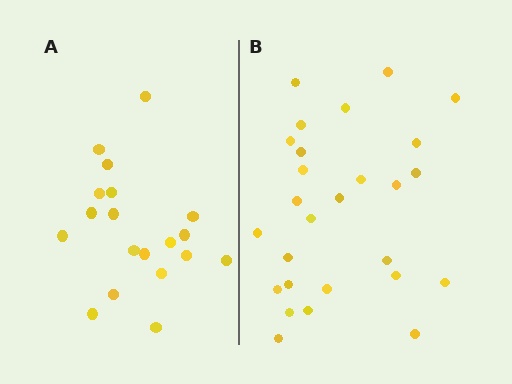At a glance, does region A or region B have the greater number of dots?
Region B (the right region) has more dots.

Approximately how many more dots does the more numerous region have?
Region B has roughly 8 or so more dots than region A.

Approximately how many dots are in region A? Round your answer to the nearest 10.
About 20 dots. (The exact count is 19, which rounds to 20.)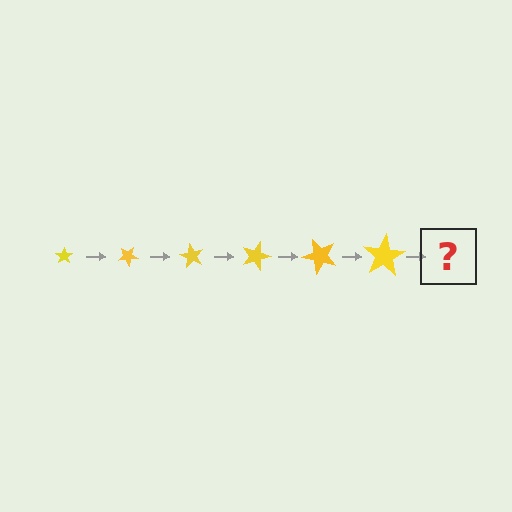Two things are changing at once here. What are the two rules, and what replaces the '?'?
The two rules are that the star grows larger each step and it rotates 30 degrees each step. The '?' should be a star, larger than the previous one and rotated 180 degrees from the start.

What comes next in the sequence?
The next element should be a star, larger than the previous one and rotated 180 degrees from the start.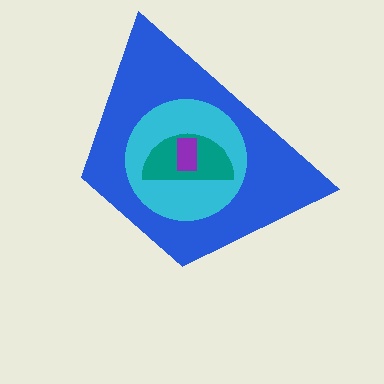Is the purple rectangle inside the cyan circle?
Yes.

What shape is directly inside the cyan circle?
The teal semicircle.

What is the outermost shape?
The blue trapezoid.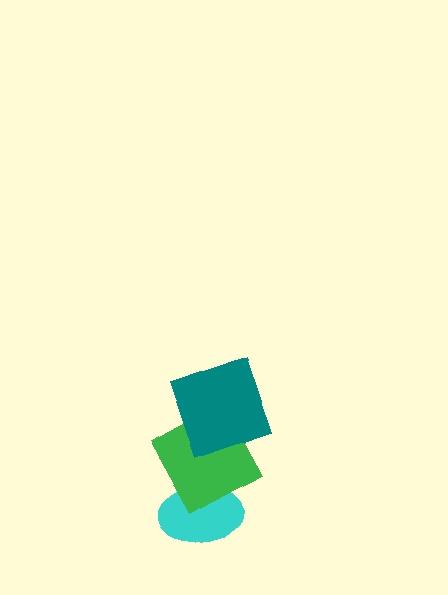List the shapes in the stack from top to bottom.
From top to bottom: the teal square, the green square, the cyan ellipse.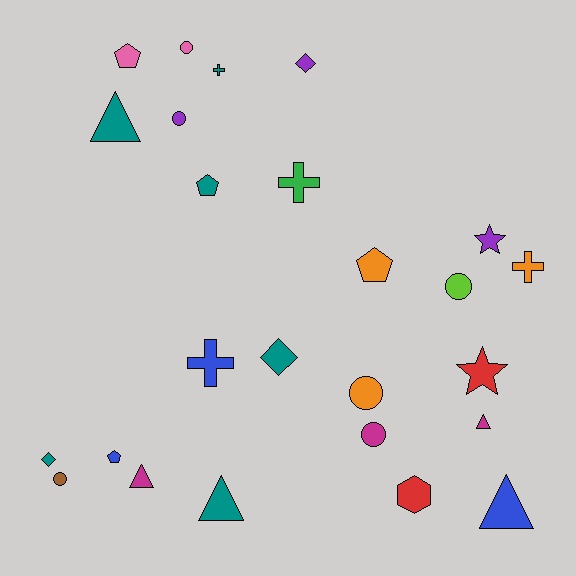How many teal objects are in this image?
There are 6 teal objects.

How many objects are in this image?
There are 25 objects.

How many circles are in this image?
There are 6 circles.